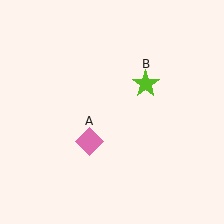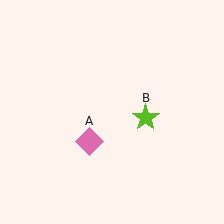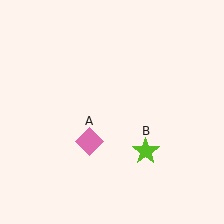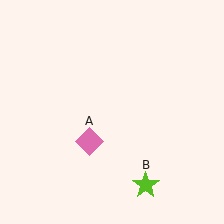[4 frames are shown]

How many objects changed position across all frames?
1 object changed position: lime star (object B).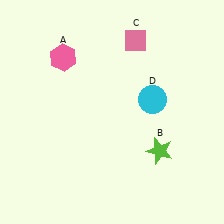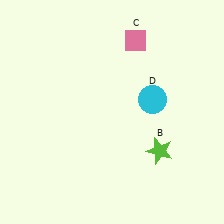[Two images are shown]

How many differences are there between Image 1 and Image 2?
There is 1 difference between the two images.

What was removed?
The pink hexagon (A) was removed in Image 2.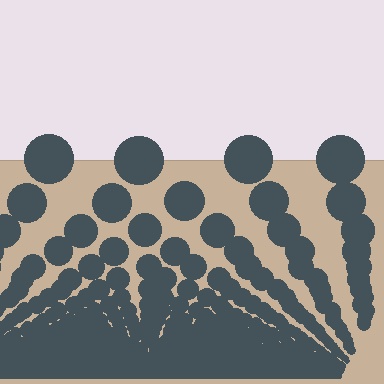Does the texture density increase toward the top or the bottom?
Density increases toward the bottom.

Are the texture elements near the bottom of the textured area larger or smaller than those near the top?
Smaller. The gradient is inverted — elements near the bottom are smaller and denser.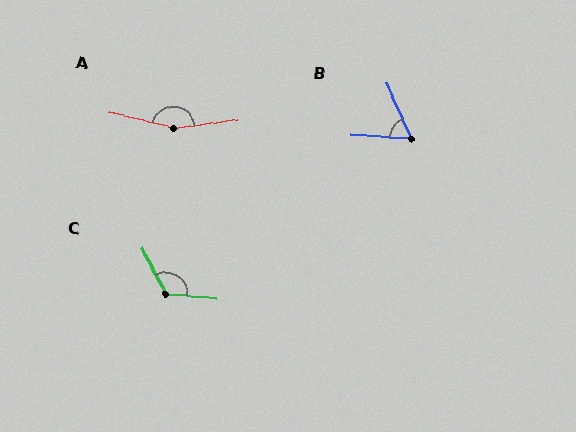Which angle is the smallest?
B, at approximately 63 degrees.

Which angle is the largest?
A, at approximately 159 degrees.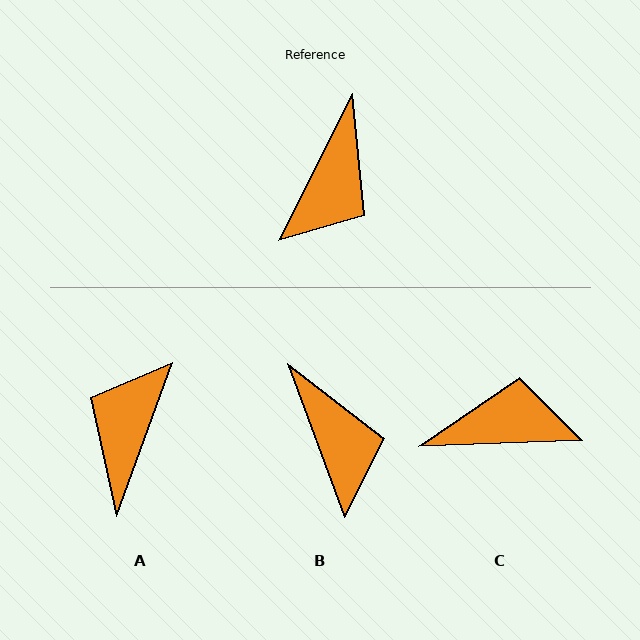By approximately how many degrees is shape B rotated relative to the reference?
Approximately 47 degrees counter-clockwise.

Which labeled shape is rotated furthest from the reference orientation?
A, about 173 degrees away.